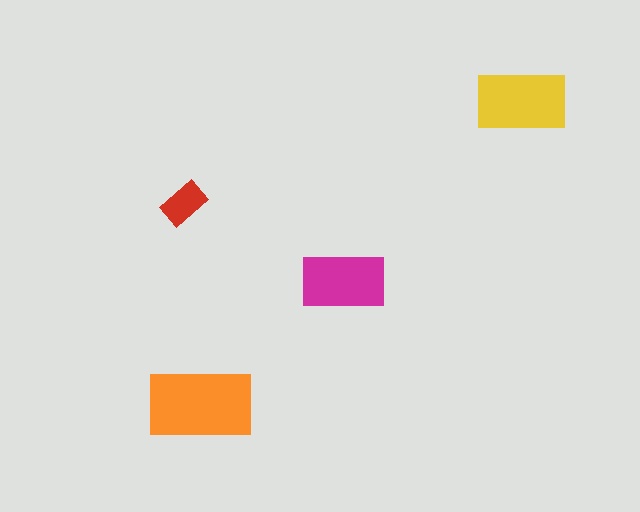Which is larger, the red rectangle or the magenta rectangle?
The magenta one.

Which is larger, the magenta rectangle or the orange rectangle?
The orange one.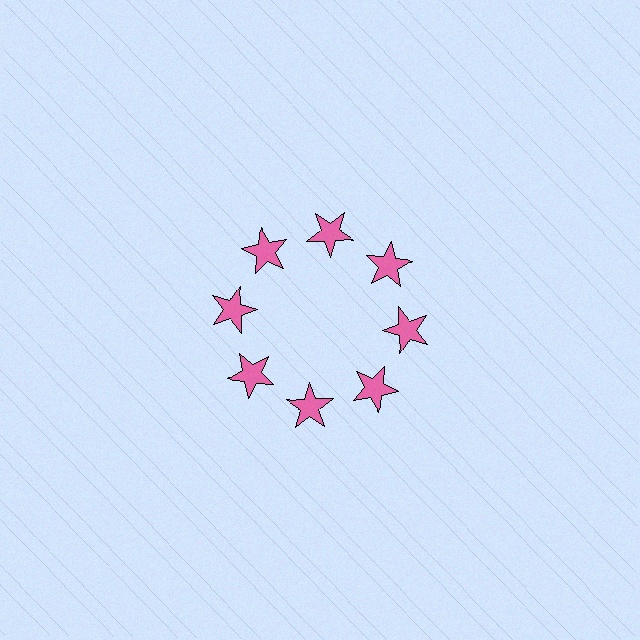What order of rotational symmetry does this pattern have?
This pattern has 8-fold rotational symmetry.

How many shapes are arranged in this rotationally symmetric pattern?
There are 8 shapes, arranged in 8 groups of 1.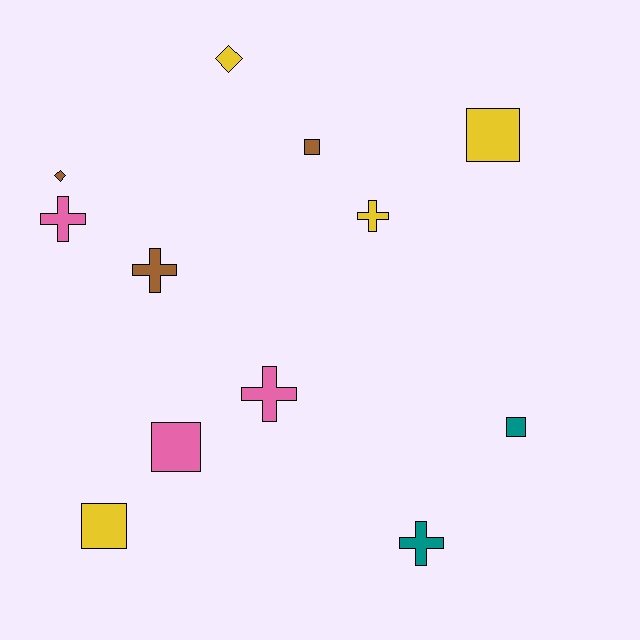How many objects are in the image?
There are 12 objects.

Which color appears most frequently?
Yellow, with 4 objects.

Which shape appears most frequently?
Square, with 5 objects.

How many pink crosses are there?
There are 2 pink crosses.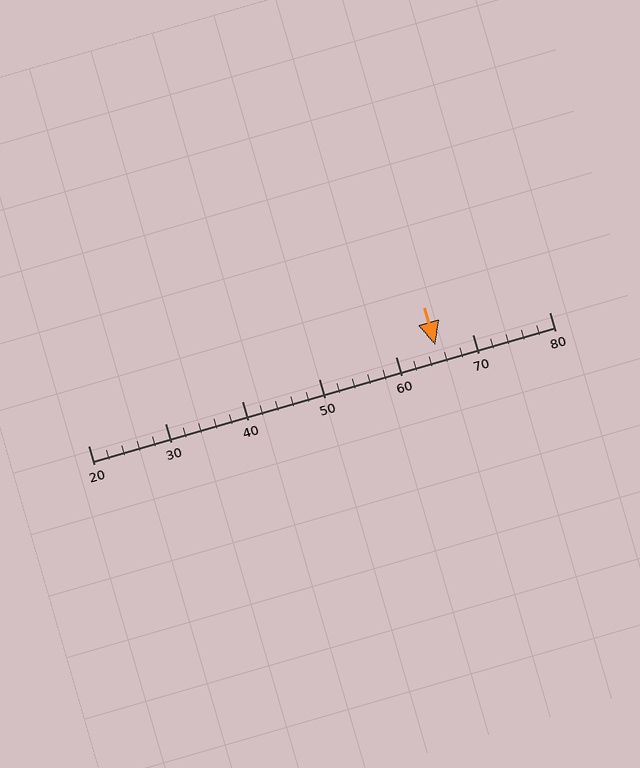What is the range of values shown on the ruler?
The ruler shows values from 20 to 80.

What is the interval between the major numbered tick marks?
The major tick marks are spaced 10 units apart.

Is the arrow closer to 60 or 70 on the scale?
The arrow is closer to 70.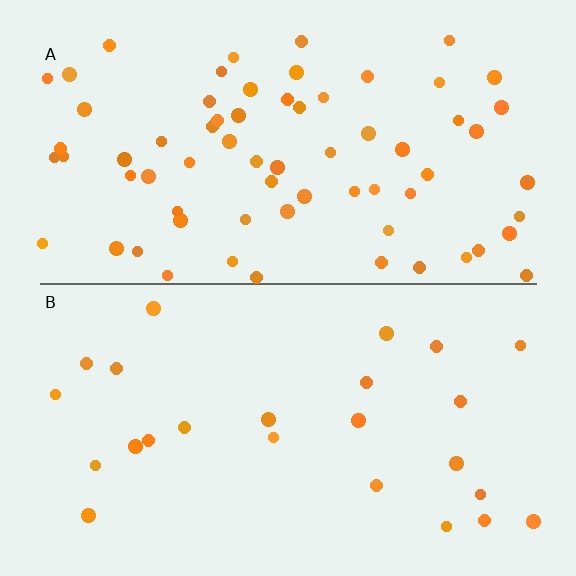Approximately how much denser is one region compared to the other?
Approximately 2.8× — region A over region B.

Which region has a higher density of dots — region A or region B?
A (the top).